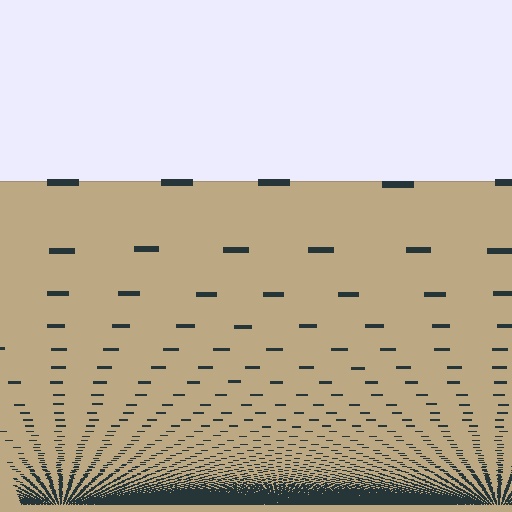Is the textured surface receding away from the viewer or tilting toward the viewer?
The surface appears to tilt toward the viewer. Texture elements get larger and sparser toward the top.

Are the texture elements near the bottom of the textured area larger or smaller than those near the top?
Smaller. The gradient is inverted — elements near the bottom are smaller and denser.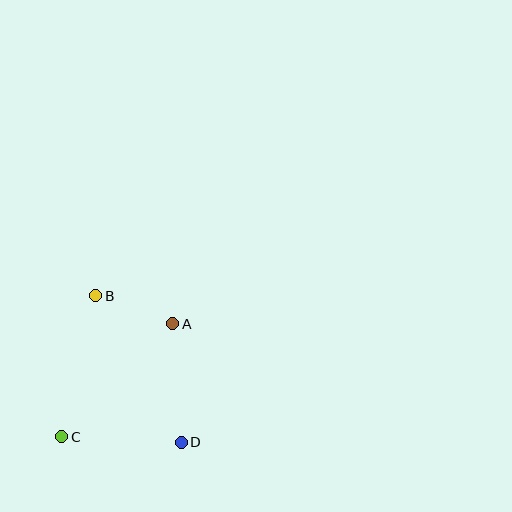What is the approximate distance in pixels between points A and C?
The distance between A and C is approximately 158 pixels.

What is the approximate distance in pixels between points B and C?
The distance between B and C is approximately 145 pixels.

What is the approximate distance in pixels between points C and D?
The distance between C and D is approximately 119 pixels.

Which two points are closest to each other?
Points A and B are closest to each other.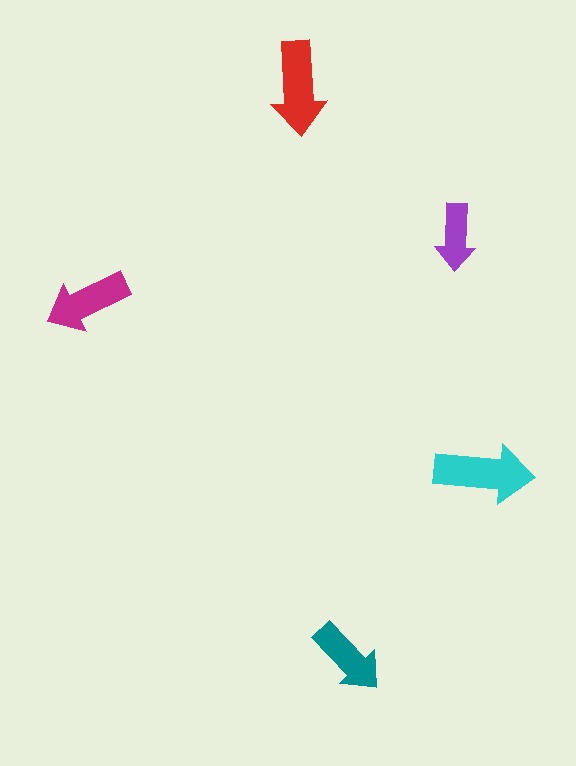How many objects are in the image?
There are 5 objects in the image.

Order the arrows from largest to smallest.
the cyan one, the red one, the magenta one, the teal one, the purple one.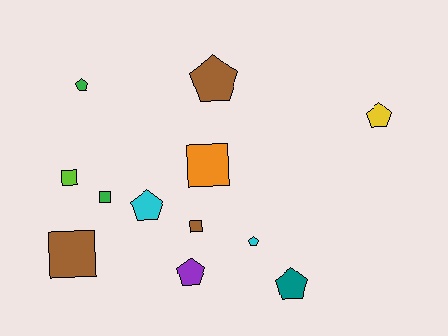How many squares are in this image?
There are 5 squares.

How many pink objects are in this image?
There are no pink objects.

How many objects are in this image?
There are 12 objects.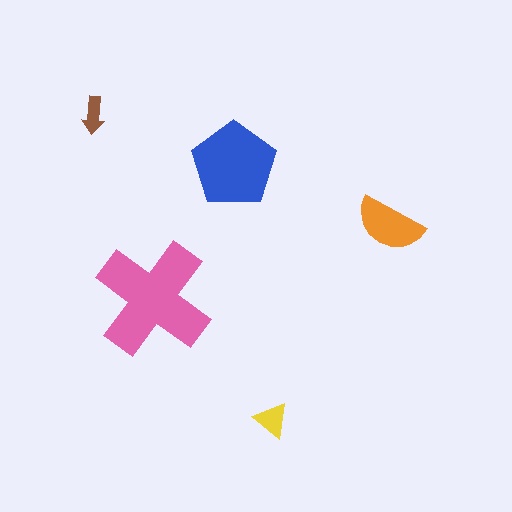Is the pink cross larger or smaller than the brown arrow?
Larger.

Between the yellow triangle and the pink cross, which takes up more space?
The pink cross.